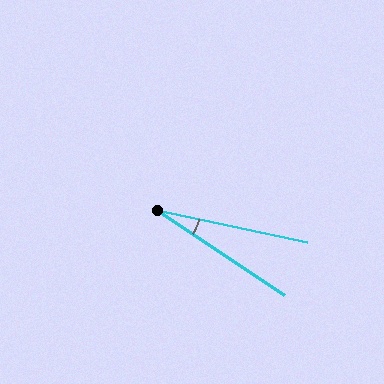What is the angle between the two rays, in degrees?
Approximately 22 degrees.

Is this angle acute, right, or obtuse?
It is acute.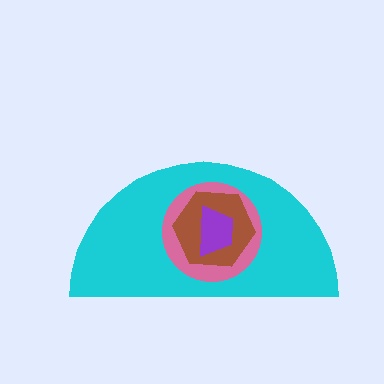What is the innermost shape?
The purple trapezoid.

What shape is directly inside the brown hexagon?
The purple trapezoid.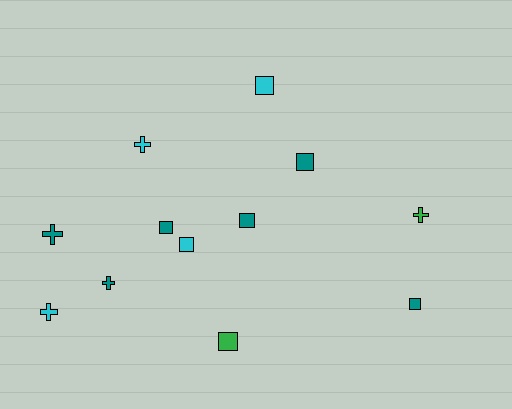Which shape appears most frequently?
Square, with 7 objects.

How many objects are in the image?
There are 12 objects.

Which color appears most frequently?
Teal, with 6 objects.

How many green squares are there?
There is 1 green square.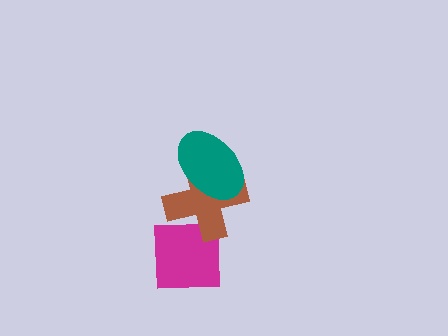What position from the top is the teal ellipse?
The teal ellipse is 1st from the top.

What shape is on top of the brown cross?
The teal ellipse is on top of the brown cross.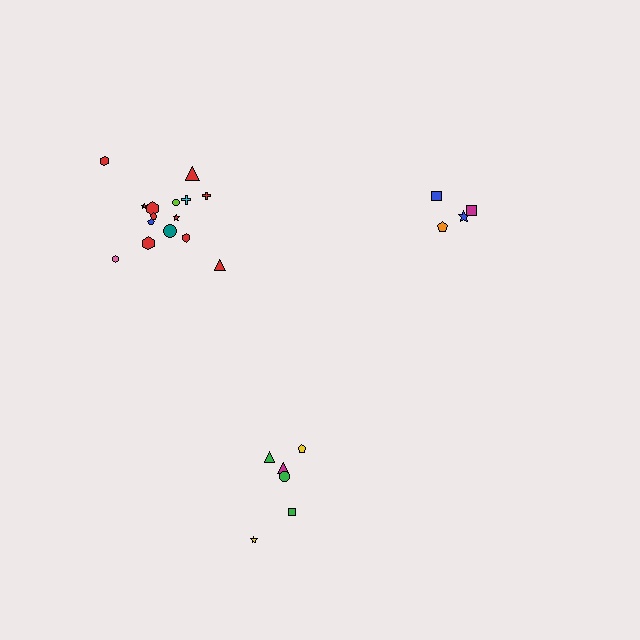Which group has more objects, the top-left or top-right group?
The top-left group.